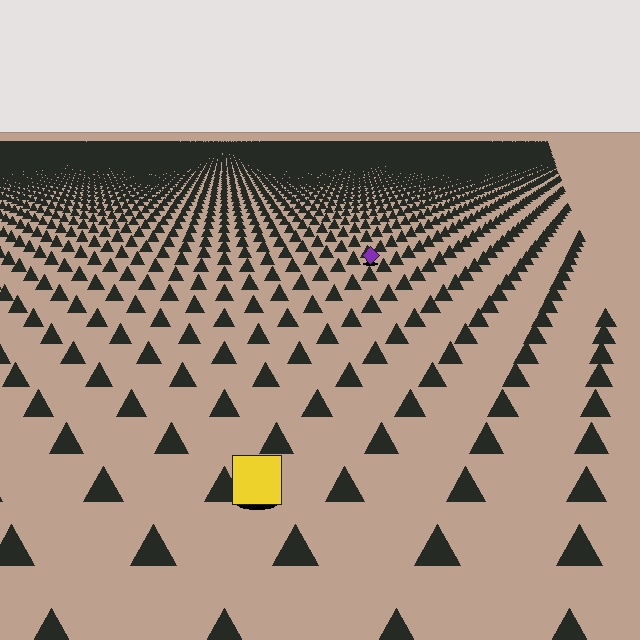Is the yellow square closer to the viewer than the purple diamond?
Yes. The yellow square is closer — you can tell from the texture gradient: the ground texture is coarser near it.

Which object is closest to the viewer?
The yellow square is closest. The texture marks near it are larger and more spread out.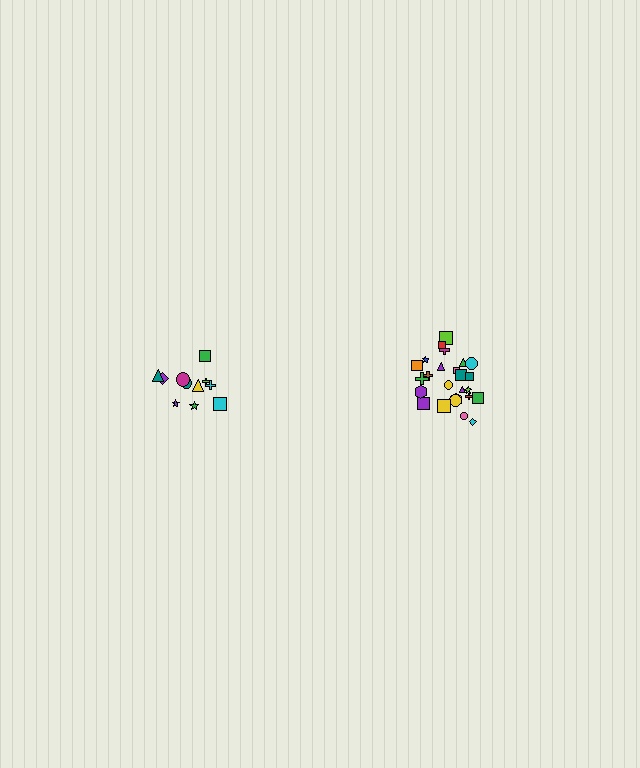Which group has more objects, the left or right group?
The right group.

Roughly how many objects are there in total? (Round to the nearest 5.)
Roughly 35 objects in total.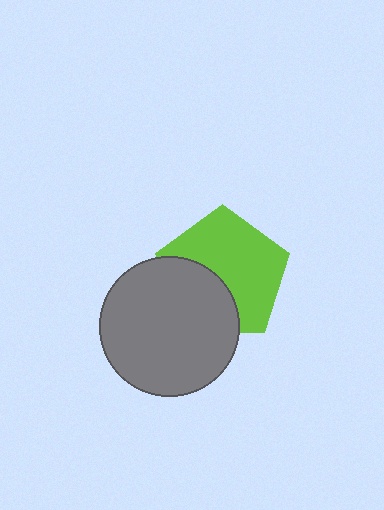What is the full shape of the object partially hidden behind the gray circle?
The partially hidden object is a lime pentagon.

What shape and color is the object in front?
The object in front is a gray circle.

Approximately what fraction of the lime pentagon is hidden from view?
Roughly 37% of the lime pentagon is hidden behind the gray circle.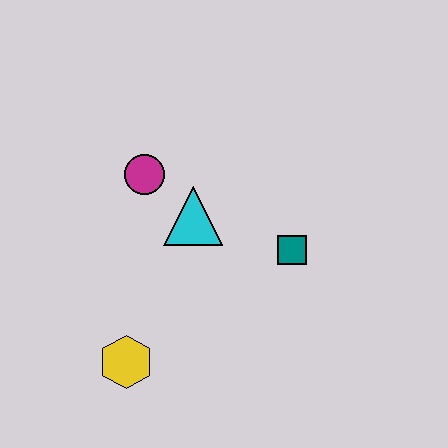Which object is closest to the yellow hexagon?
The cyan triangle is closest to the yellow hexagon.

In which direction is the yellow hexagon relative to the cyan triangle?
The yellow hexagon is below the cyan triangle.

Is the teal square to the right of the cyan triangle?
Yes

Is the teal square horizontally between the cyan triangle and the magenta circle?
No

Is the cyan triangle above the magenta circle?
No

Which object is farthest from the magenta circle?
The yellow hexagon is farthest from the magenta circle.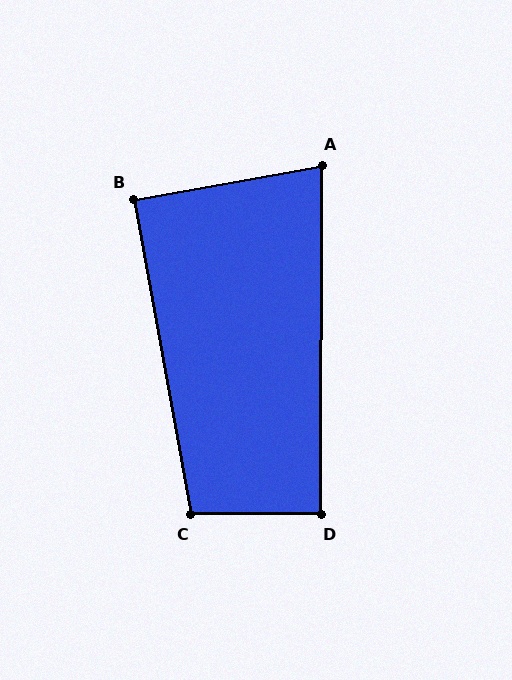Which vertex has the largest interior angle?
C, at approximately 100 degrees.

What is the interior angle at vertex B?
Approximately 90 degrees (approximately right).